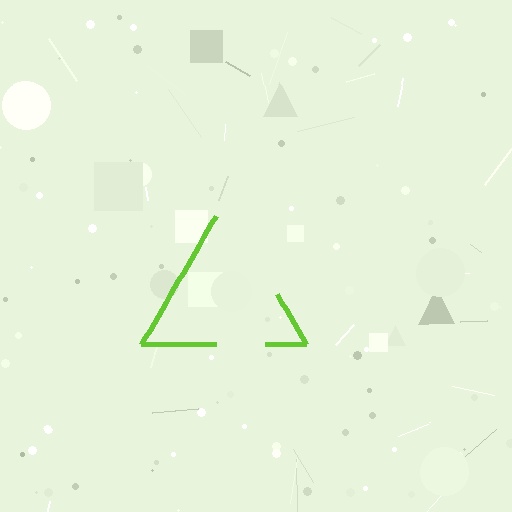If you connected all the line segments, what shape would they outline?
They would outline a triangle.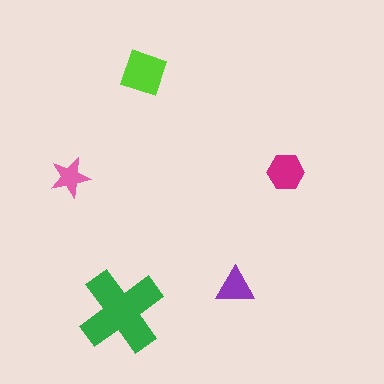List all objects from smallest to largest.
The pink star, the purple triangle, the magenta hexagon, the lime diamond, the green cross.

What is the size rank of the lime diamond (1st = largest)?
2nd.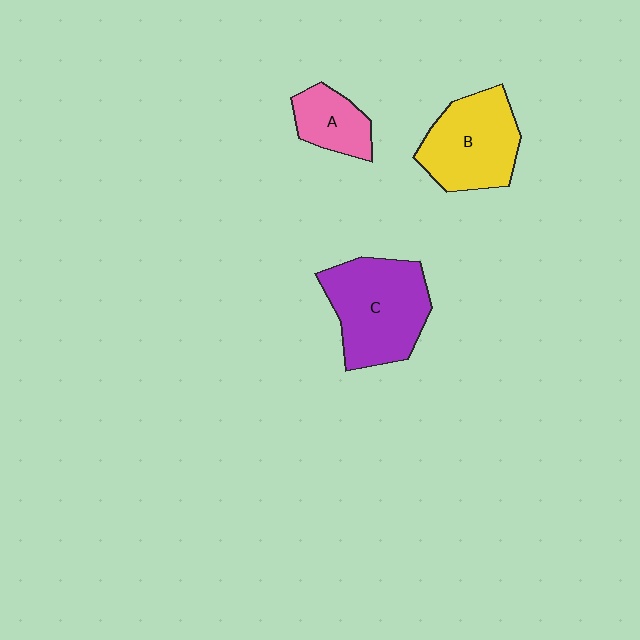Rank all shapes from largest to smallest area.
From largest to smallest: C (purple), B (yellow), A (pink).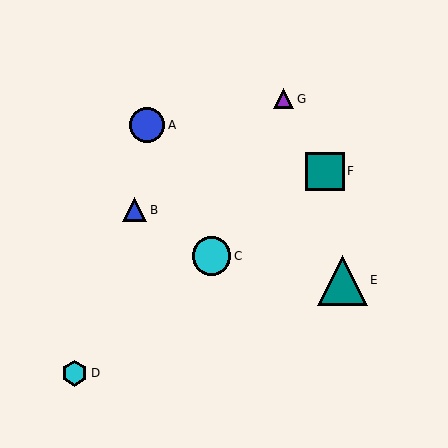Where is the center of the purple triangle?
The center of the purple triangle is at (284, 99).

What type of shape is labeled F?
Shape F is a teal square.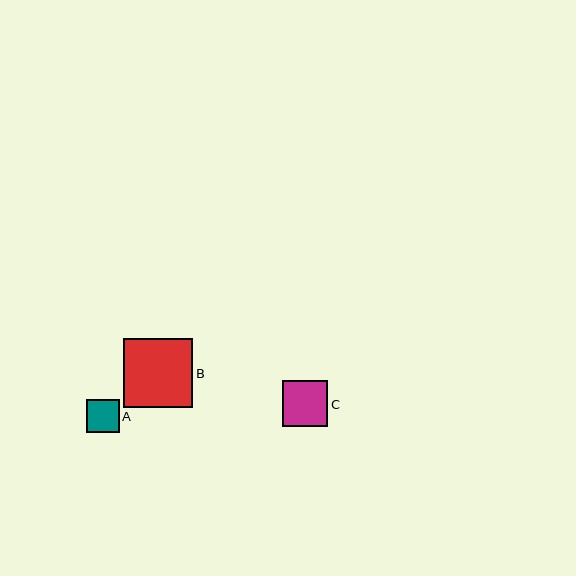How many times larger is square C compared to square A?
Square C is approximately 1.4 times the size of square A.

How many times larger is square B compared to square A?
Square B is approximately 2.1 times the size of square A.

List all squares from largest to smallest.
From largest to smallest: B, C, A.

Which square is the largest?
Square B is the largest with a size of approximately 70 pixels.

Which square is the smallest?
Square A is the smallest with a size of approximately 33 pixels.